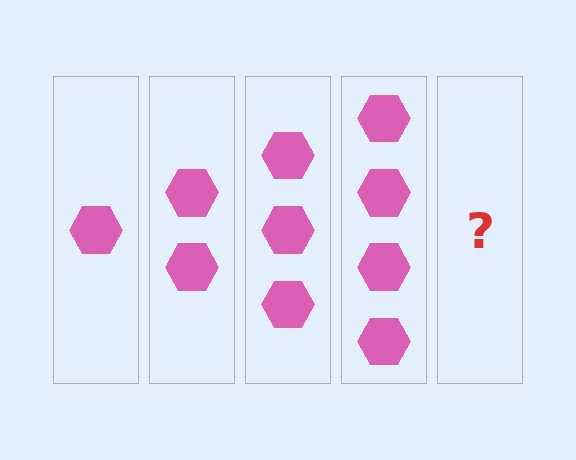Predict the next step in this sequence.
The next step is 5 hexagons.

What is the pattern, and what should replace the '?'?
The pattern is that each step adds one more hexagon. The '?' should be 5 hexagons.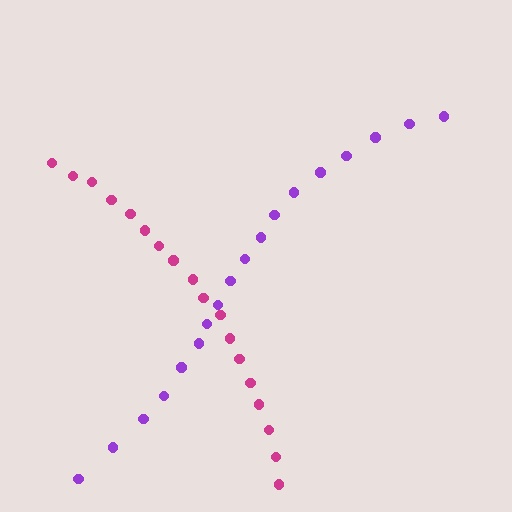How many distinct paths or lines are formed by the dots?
There are 2 distinct paths.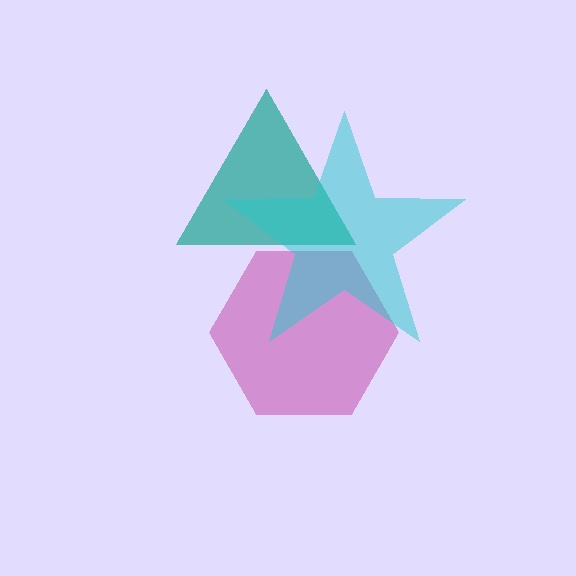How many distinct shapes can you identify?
There are 3 distinct shapes: a magenta hexagon, a teal triangle, a cyan star.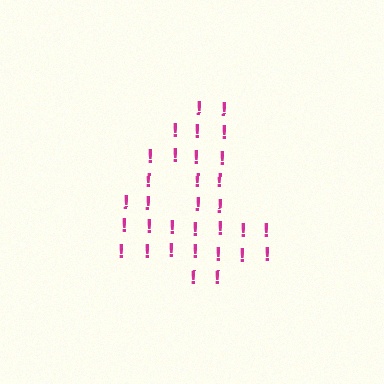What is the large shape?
The large shape is the digit 4.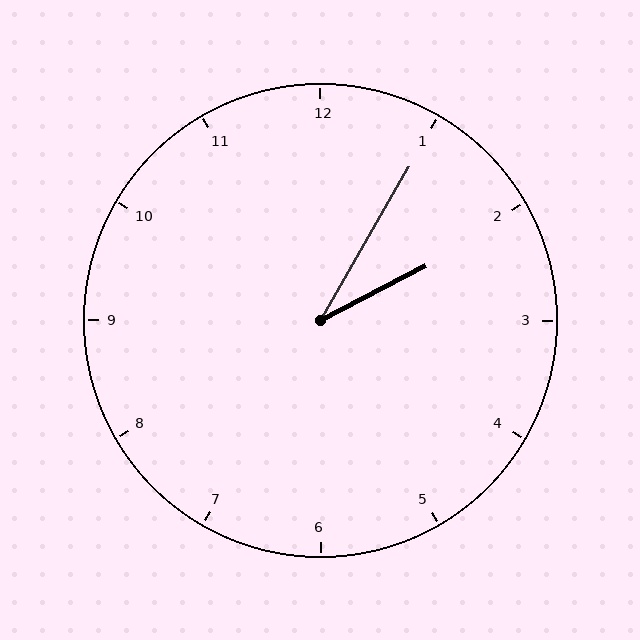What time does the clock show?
2:05.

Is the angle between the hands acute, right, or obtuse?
It is acute.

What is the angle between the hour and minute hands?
Approximately 32 degrees.